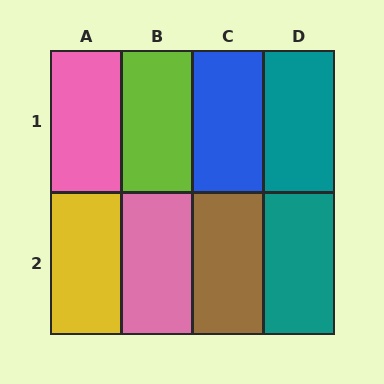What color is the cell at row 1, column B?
Lime.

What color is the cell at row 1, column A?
Pink.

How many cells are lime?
1 cell is lime.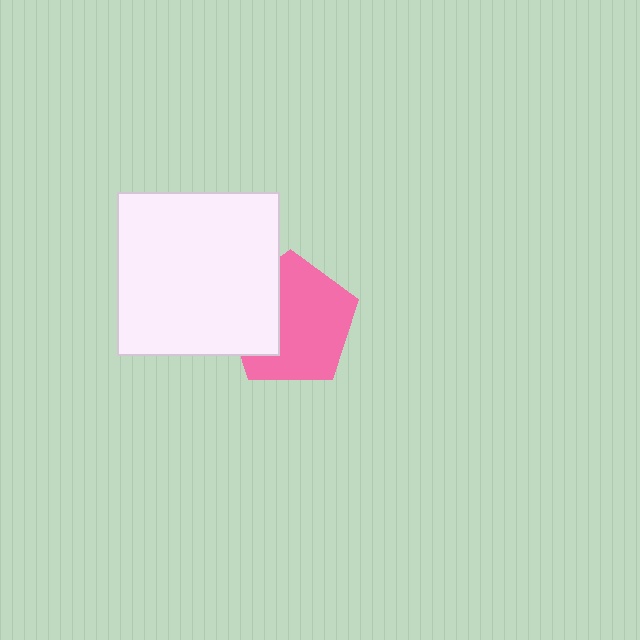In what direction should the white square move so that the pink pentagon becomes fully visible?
The white square should move left. That is the shortest direction to clear the overlap and leave the pink pentagon fully visible.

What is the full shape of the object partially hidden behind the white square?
The partially hidden object is a pink pentagon.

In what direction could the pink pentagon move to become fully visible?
The pink pentagon could move right. That would shift it out from behind the white square entirely.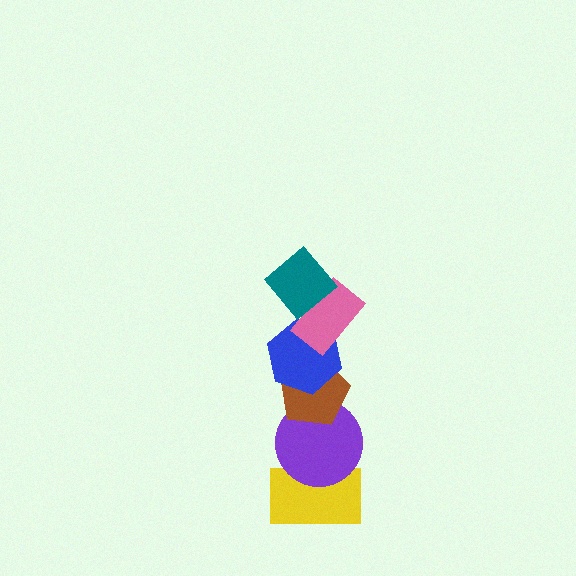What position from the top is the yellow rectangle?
The yellow rectangle is 6th from the top.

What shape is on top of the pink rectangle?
The teal diamond is on top of the pink rectangle.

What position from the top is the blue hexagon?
The blue hexagon is 3rd from the top.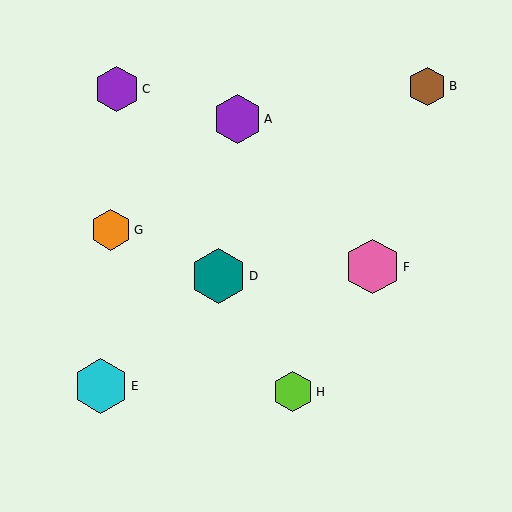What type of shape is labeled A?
Shape A is a purple hexagon.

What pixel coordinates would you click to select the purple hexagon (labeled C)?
Click at (117, 89) to select the purple hexagon C.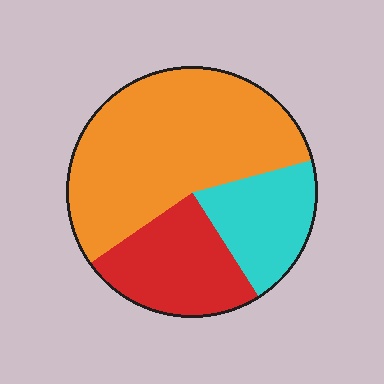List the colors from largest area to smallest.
From largest to smallest: orange, red, cyan.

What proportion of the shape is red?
Red takes up about one quarter (1/4) of the shape.